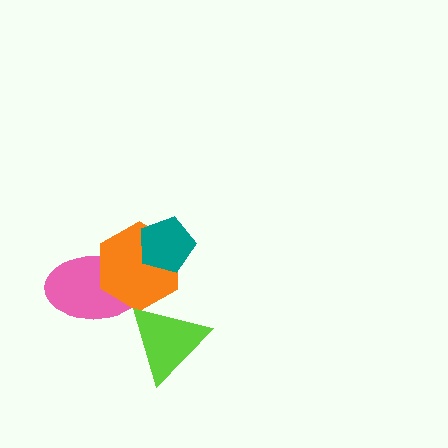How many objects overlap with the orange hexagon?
3 objects overlap with the orange hexagon.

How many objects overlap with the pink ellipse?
1 object overlaps with the pink ellipse.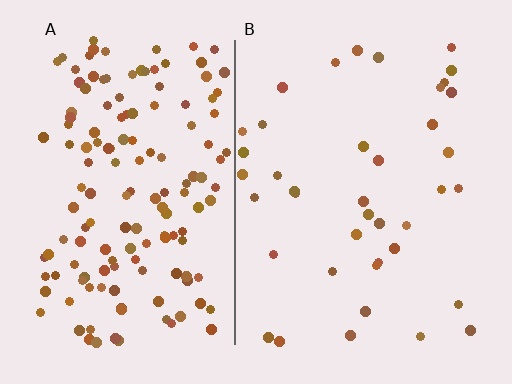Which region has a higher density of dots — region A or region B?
A (the left).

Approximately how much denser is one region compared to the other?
Approximately 3.8× — region A over region B.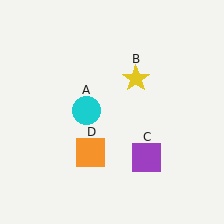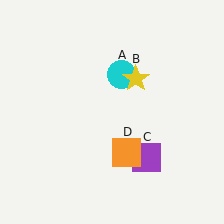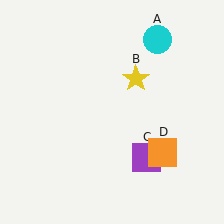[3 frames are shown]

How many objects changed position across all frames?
2 objects changed position: cyan circle (object A), orange square (object D).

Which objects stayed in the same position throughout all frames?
Yellow star (object B) and purple square (object C) remained stationary.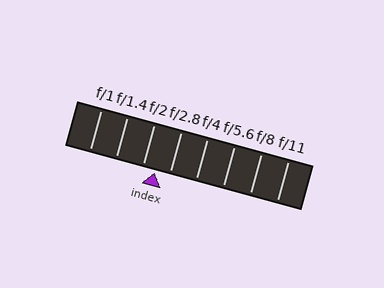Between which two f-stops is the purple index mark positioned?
The index mark is between f/2 and f/2.8.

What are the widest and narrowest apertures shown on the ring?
The widest aperture shown is f/1 and the narrowest is f/11.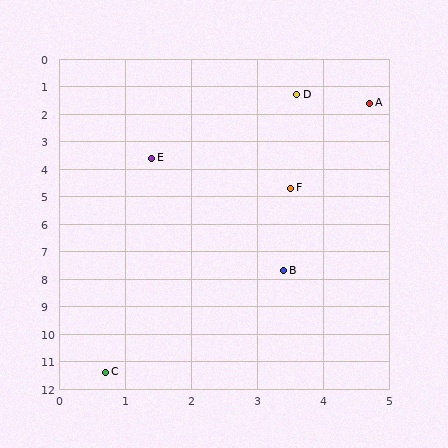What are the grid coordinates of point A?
Point A is at approximately (4.7, 1.6).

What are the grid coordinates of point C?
Point C is at approximately (0.7, 11.4).